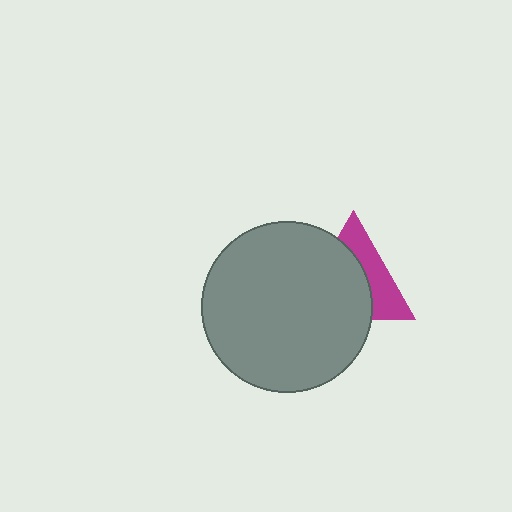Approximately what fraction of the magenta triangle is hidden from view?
Roughly 60% of the magenta triangle is hidden behind the gray circle.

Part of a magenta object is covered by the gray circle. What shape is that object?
It is a triangle.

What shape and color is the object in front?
The object in front is a gray circle.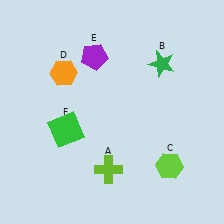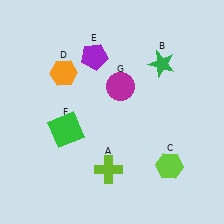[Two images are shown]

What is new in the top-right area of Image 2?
A magenta circle (G) was added in the top-right area of Image 2.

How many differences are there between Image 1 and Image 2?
There is 1 difference between the two images.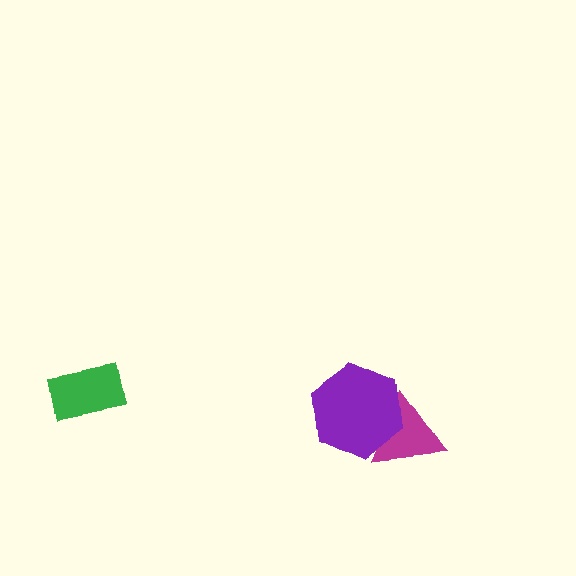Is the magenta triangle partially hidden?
Yes, it is partially covered by another shape.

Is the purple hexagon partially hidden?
No, no other shape covers it.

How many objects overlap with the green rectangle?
0 objects overlap with the green rectangle.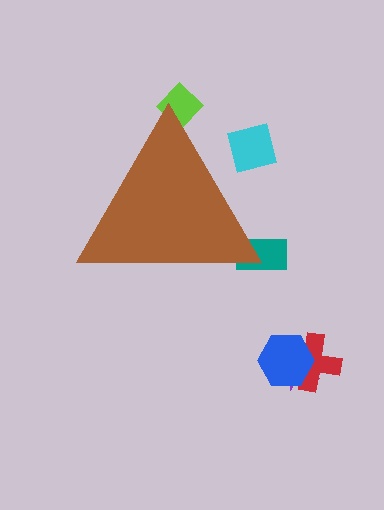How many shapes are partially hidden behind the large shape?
3 shapes are partially hidden.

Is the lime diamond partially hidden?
Yes, the lime diamond is partially hidden behind the brown triangle.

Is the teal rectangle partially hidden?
Yes, the teal rectangle is partially hidden behind the brown triangle.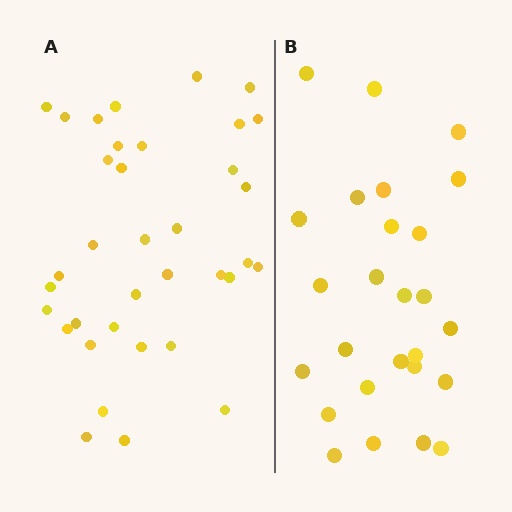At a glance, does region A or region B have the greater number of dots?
Region A (the left region) has more dots.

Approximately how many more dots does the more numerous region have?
Region A has roughly 10 or so more dots than region B.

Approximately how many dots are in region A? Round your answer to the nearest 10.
About 40 dots. (The exact count is 36, which rounds to 40.)